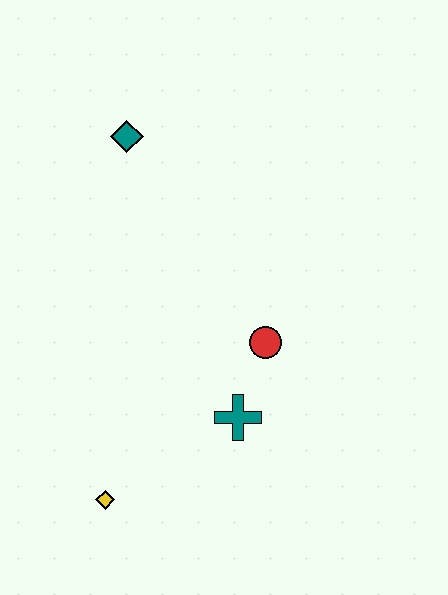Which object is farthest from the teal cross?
The teal diamond is farthest from the teal cross.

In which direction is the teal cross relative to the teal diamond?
The teal cross is below the teal diamond.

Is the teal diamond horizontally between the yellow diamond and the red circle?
Yes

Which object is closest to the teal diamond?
The red circle is closest to the teal diamond.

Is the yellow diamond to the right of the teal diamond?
No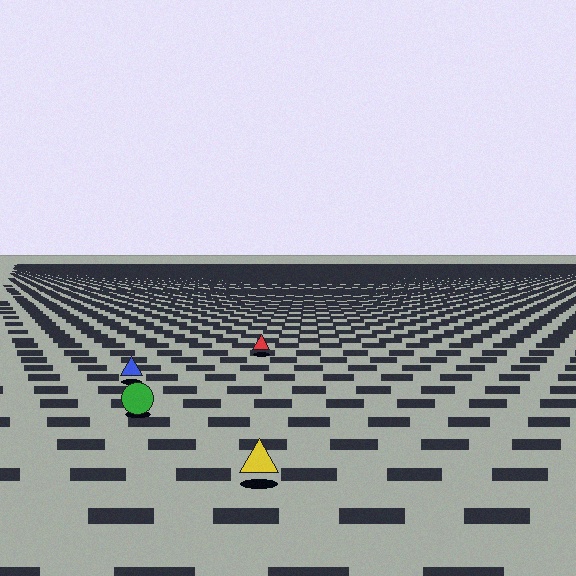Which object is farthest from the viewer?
The red triangle is farthest from the viewer. It appears smaller and the ground texture around it is denser.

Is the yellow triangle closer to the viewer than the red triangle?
Yes. The yellow triangle is closer — you can tell from the texture gradient: the ground texture is coarser near it.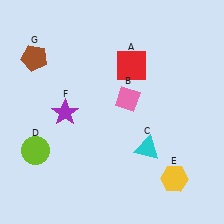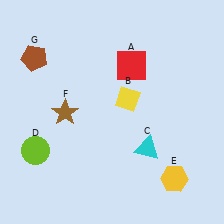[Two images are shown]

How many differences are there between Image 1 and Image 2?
There are 2 differences between the two images.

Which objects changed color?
B changed from pink to yellow. F changed from purple to brown.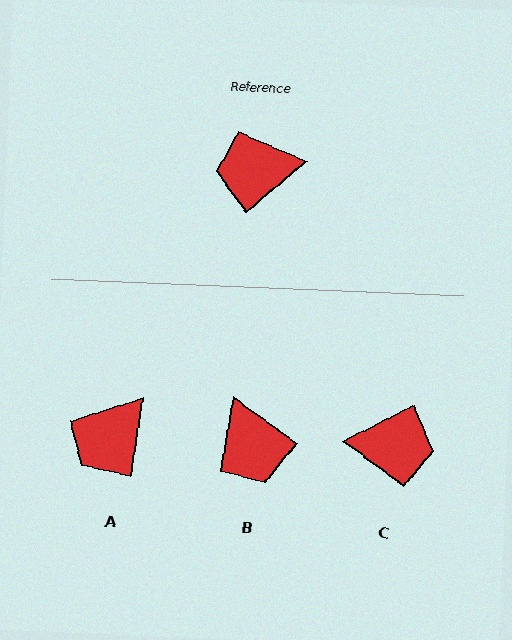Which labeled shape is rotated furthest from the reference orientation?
C, about 168 degrees away.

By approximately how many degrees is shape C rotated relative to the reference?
Approximately 168 degrees counter-clockwise.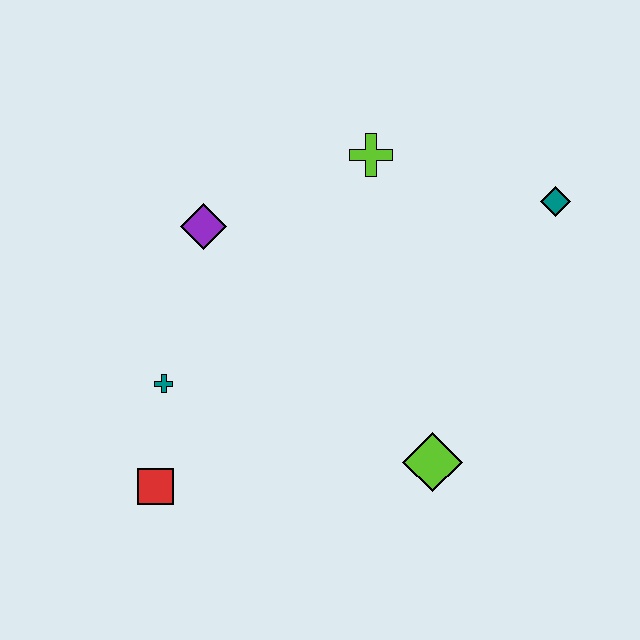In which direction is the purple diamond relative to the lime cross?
The purple diamond is to the left of the lime cross.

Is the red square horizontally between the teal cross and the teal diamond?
No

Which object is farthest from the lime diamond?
The purple diamond is farthest from the lime diamond.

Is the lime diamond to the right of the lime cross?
Yes